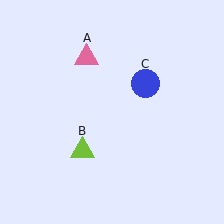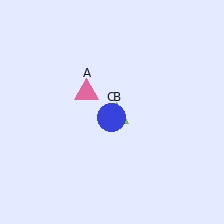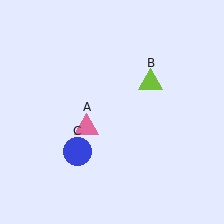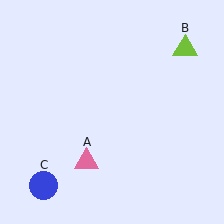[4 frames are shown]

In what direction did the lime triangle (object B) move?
The lime triangle (object B) moved up and to the right.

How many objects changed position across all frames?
3 objects changed position: pink triangle (object A), lime triangle (object B), blue circle (object C).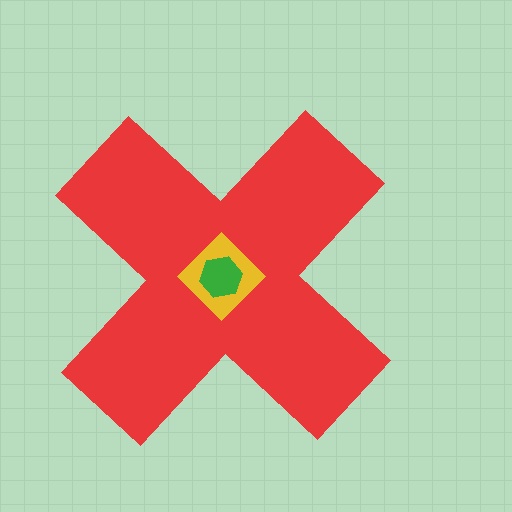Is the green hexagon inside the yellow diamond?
Yes.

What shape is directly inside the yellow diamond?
The green hexagon.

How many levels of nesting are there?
3.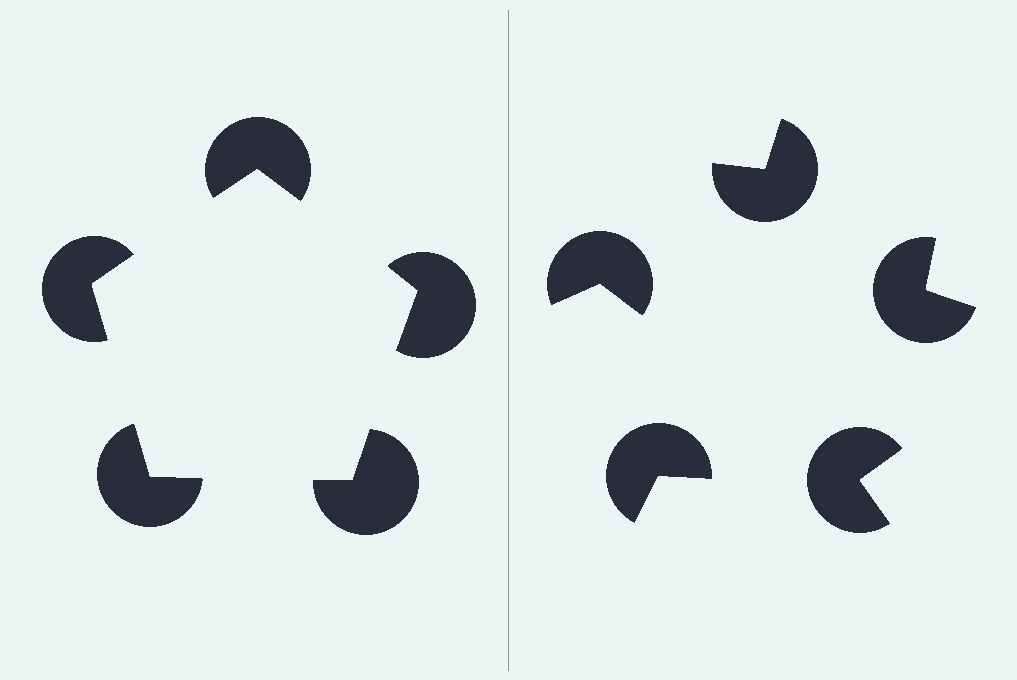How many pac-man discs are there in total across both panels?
10 — 5 on each side.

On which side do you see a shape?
An illusory pentagon appears on the left side. On the right side the wedge cuts are rotated, so no coherent shape forms.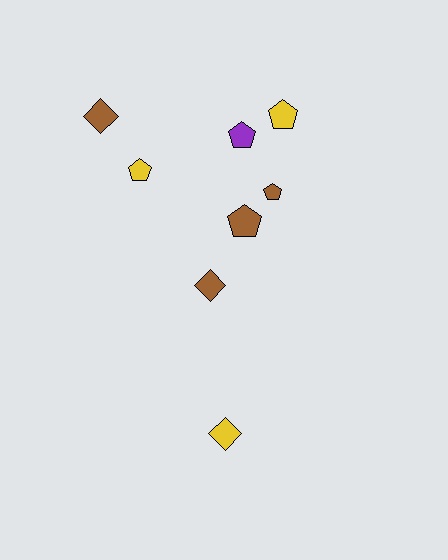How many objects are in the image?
There are 8 objects.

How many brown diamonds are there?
There are 2 brown diamonds.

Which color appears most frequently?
Brown, with 4 objects.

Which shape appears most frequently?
Pentagon, with 5 objects.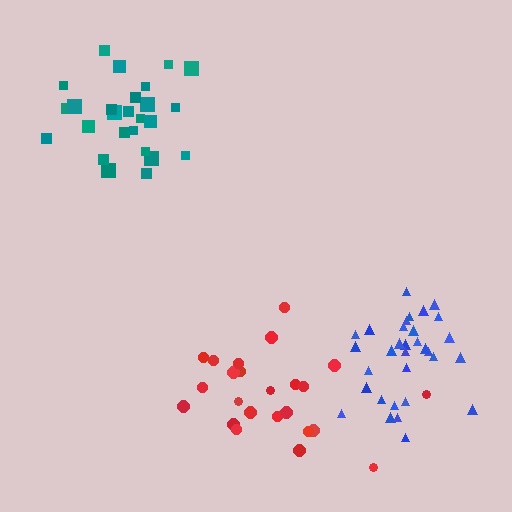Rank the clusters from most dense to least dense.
blue, teal, red.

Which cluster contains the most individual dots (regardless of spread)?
Blue (32).